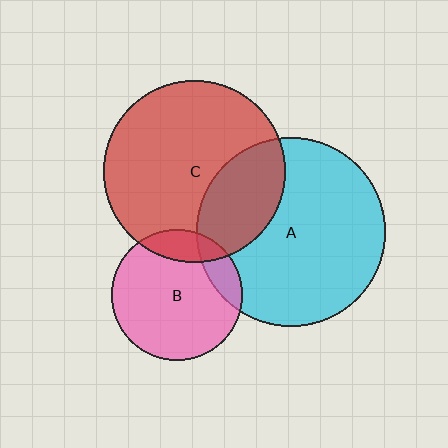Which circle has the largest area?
Circle A (cyan).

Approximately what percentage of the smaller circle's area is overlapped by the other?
Approximately 30%.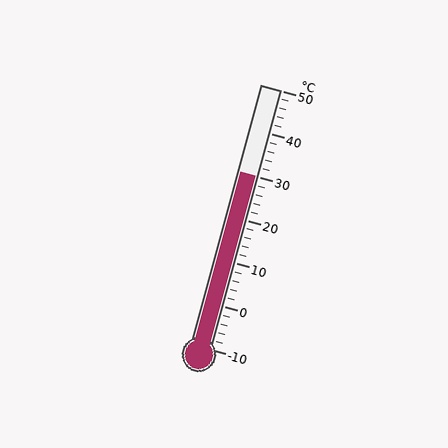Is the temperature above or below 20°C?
The temperature is above 20°C.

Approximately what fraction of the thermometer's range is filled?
The thermometer is filled to approximately 65% of its range.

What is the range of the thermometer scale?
The thermometer scale ranges from -10°C to 50°C.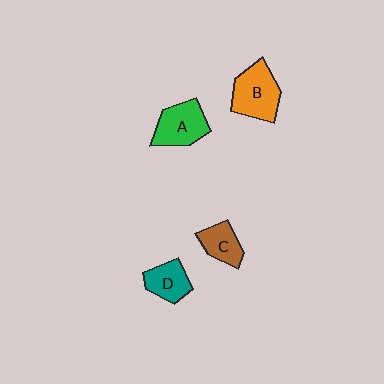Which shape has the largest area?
Shape B (orange).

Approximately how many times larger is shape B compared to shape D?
Approximately 1.5 times.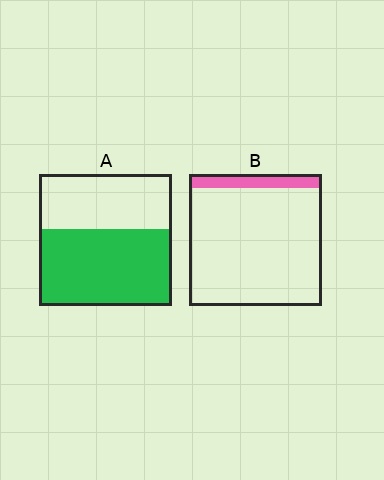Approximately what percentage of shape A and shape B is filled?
A is approximately 60% and B is approximately 10%.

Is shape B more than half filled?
No.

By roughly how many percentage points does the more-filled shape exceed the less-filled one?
By roughly 50 percentage points (A over B).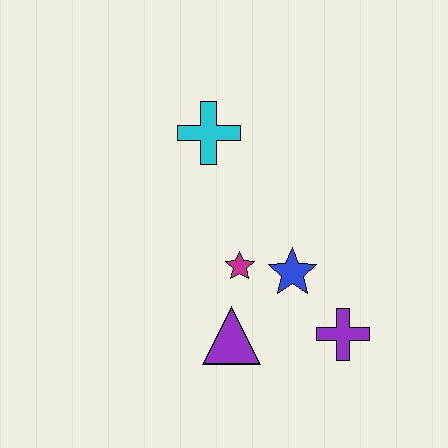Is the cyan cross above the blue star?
Yes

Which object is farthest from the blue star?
The cyan cross is farthest from the blue star.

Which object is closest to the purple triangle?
The magenta star is closest to the purple triangle.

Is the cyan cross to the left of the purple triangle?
Yes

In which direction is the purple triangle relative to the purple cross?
The purple triangle is to the left of the purple cross.